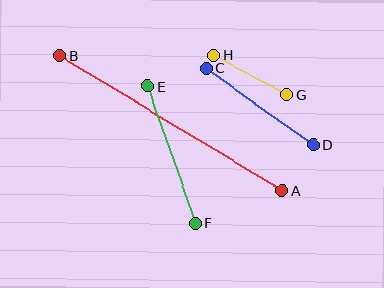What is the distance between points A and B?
The distance is approximately 260 pixels.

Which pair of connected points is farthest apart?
Points A and B are farthest apart.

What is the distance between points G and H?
The distance is approximately 82 pixels.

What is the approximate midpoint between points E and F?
The midpoint is at approximately (171, 155) pixels.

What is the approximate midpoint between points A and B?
The midpoint is at approximately (171, 123) pixels.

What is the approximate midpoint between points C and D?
The midpoint is at approximately (260, 106) pixels.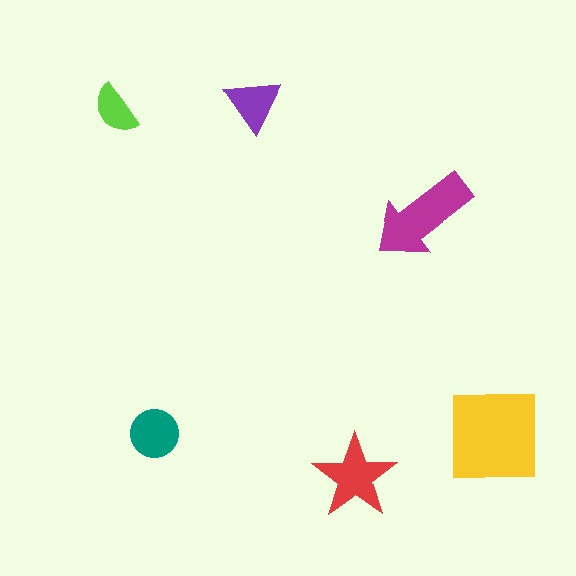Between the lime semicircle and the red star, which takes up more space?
The red star.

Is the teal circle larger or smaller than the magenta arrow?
Smaller.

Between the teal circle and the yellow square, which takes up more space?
The yellow square.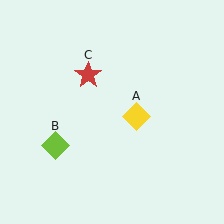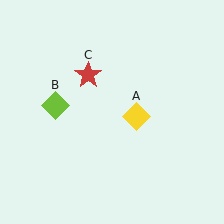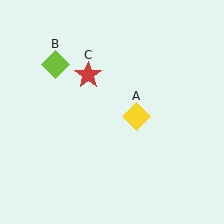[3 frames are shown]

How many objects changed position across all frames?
1 object changed position: lime diamond (object B).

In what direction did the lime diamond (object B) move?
The lime diamond (object B) moved up.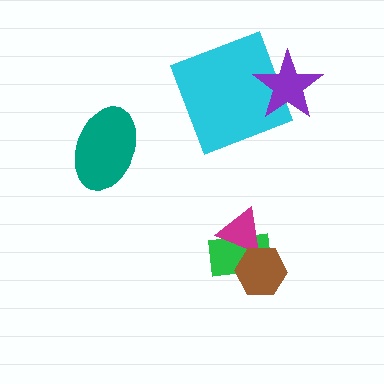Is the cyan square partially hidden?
Yes, it is partially covered by another shape.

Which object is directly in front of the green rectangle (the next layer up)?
The magenta triangle is directly in front of the green rectangle.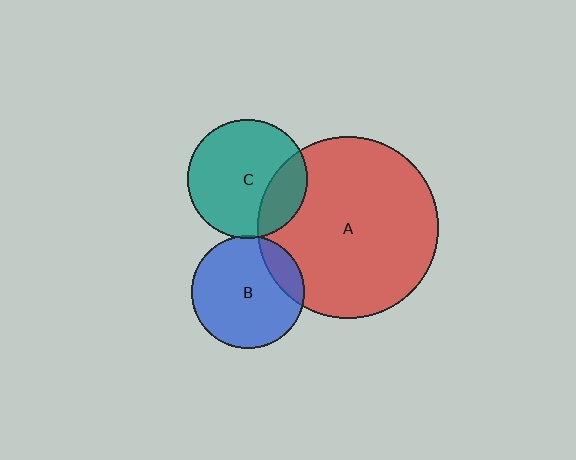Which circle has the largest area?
Circle A (red).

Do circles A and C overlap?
Yes.